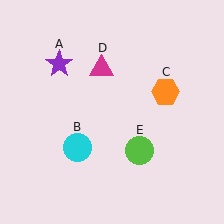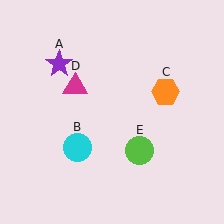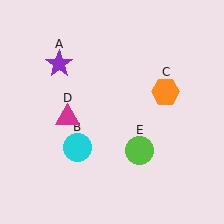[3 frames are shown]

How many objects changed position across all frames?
1 object changed position: magenta triangle (object D).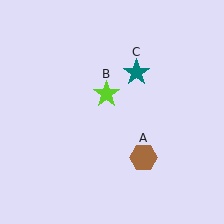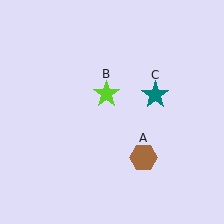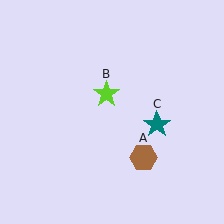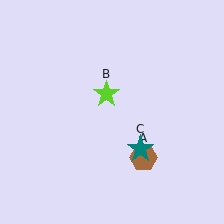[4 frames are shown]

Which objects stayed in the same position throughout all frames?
Brown hexagon (object A) and lime star (object B) remained stationary.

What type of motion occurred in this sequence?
The teal star (object C) rotated clockwise around the center of the scene.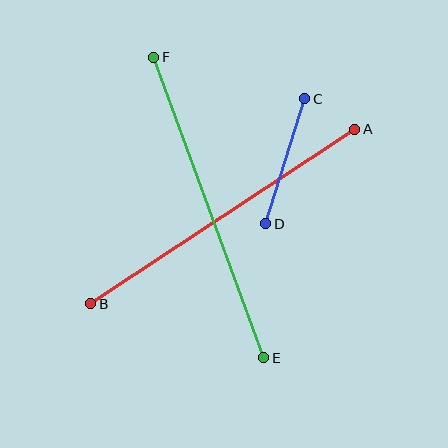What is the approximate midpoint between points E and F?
The midpoint is at approximately (209, 207) pixels.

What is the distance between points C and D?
The distance is approximately 131 pixels.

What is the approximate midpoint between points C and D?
The midpoint is at approximately (285, 161) pixels.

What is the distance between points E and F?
The distance is approximately 320 pixels.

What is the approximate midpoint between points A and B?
The midpoint is at approximately (223, 217) pixels.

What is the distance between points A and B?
The distance is approximately 317 pixels.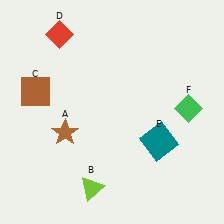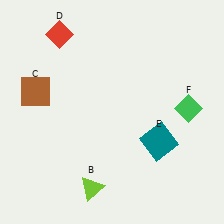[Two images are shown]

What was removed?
The brown star (A) was removed in Image 2.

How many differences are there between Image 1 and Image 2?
There is 1 difference between the two images.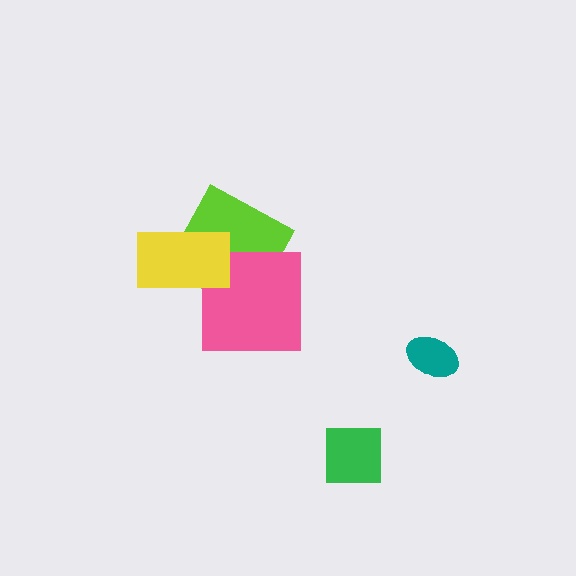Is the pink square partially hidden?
Yes, it is partially covered by another shape.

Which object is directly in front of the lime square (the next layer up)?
The pink square is directly in front of the lime square.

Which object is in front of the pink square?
The yellow rectangle is in front of the pink square.